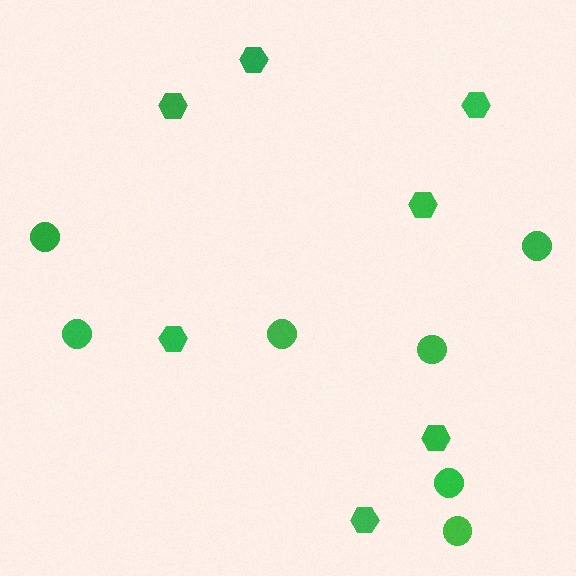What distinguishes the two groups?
There are 2 groups: one group of hexagons (7) and one group of circles (7).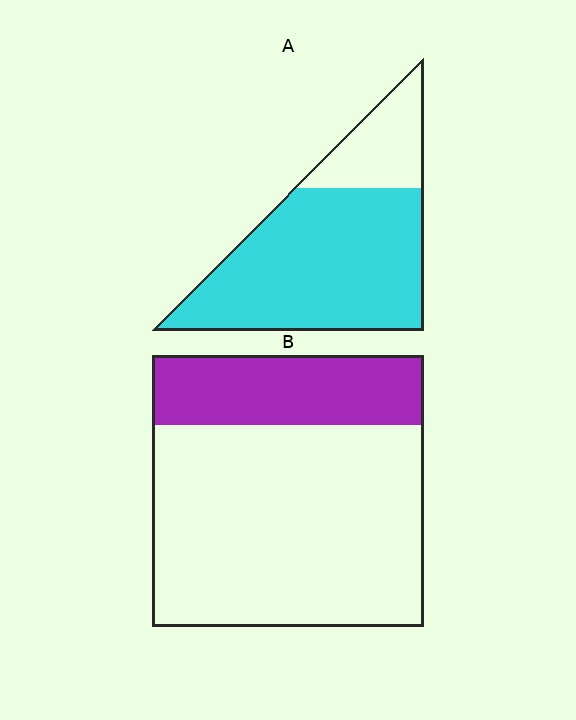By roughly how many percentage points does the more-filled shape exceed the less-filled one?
By roughly 50 percentage points (A over B).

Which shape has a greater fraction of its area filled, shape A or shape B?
Shape A.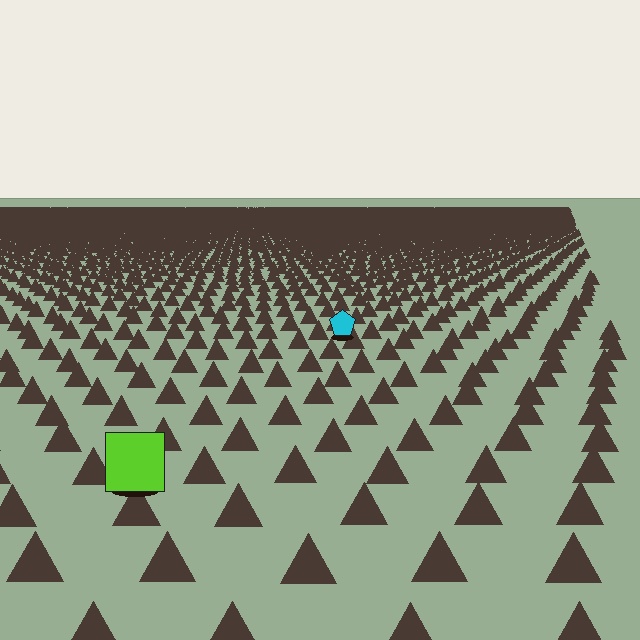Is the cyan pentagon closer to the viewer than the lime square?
No. The lime square is closer — you can tell from the texture gradient: the ground texture is coarser near it.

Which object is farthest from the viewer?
The cyan pentagon is farthest from the viewer. It appears smaller and the ground texture around it is denser.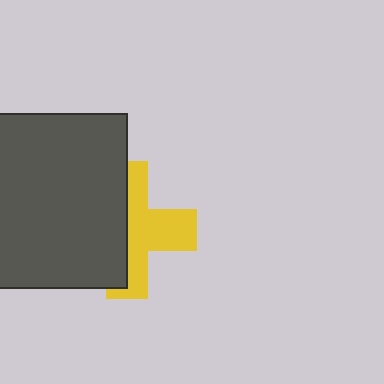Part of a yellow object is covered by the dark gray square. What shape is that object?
It is a cross.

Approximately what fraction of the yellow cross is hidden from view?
Roughly 49% of the yellow cross is hidden behind the dark gray square.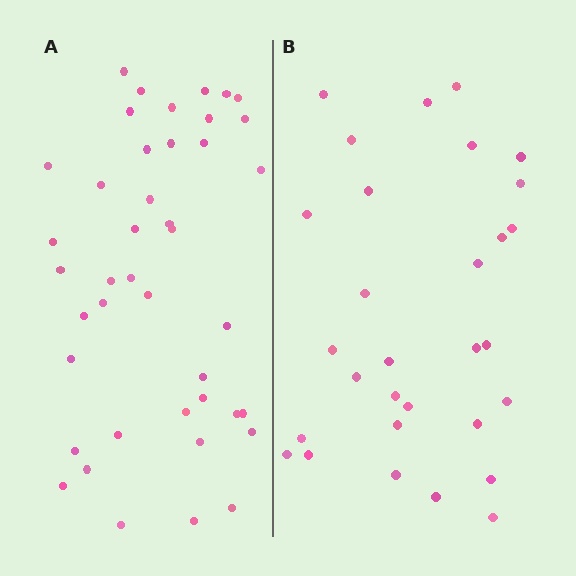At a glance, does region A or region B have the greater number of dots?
Region A (the left region) has more dots.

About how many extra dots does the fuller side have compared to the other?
Region A has roughly 12 or so more dots than region B.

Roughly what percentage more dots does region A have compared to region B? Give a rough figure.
About 40% more.